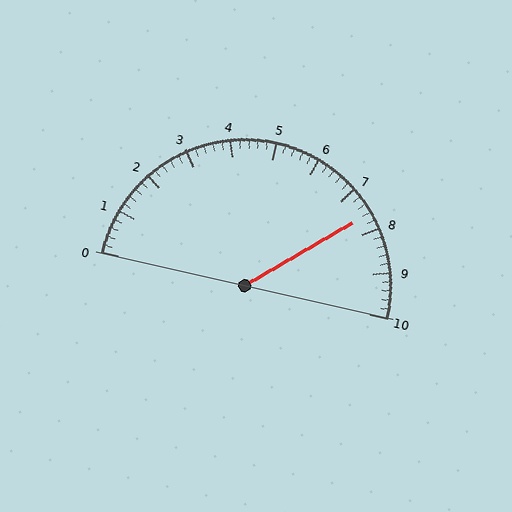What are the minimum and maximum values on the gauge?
The gauge ranges from 0 to 10.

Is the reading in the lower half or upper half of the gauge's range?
The reading is in the upper half of the range (0 to 10).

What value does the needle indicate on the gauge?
The needle indicates approximately 7.6.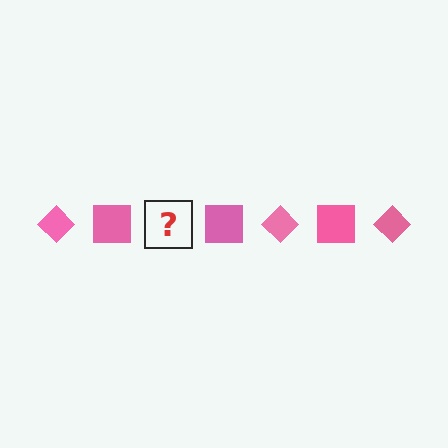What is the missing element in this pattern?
The missing element is a pink diamond.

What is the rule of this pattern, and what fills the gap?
The rule is that the pattern cycles through diamond, square shapes in pink. The gap should be filled with a pink diamond.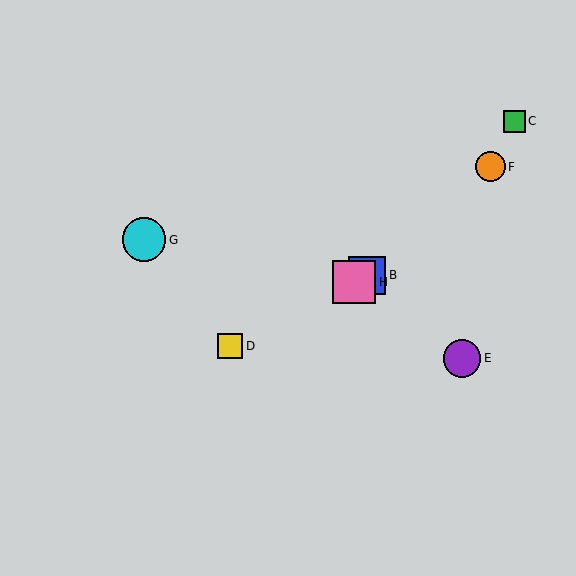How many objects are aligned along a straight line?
4 objects (A, B, D, H) are aligned along a straight line.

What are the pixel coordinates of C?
Object C is at (514, 121).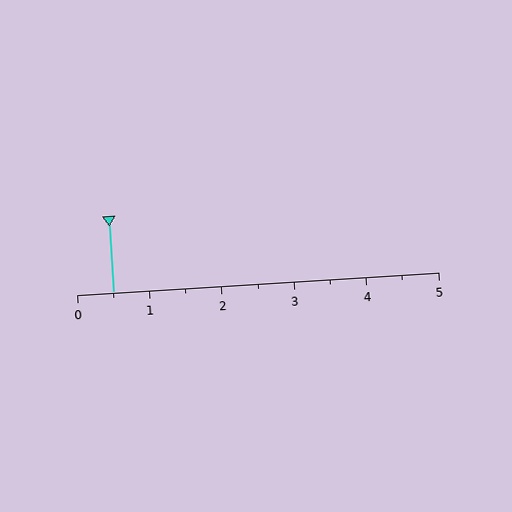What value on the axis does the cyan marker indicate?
The marker indicates approximately 0.5.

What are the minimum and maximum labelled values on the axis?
The axis runs from 0 to 5.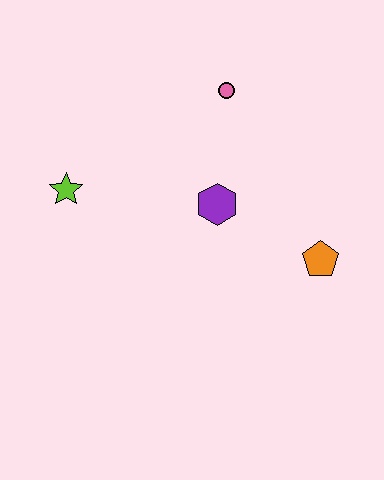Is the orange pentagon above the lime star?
No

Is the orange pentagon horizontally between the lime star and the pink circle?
No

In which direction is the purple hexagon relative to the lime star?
The purple hexagon is to the right of the lime star.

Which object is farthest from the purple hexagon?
The lime star is farthest from the purple hexagon.